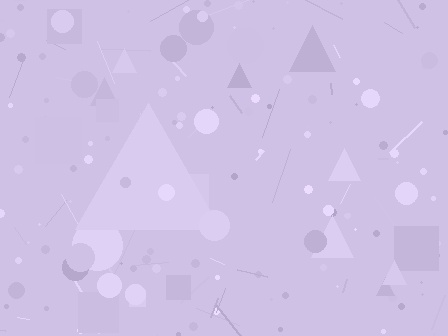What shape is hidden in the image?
A triangle is hidden in the image.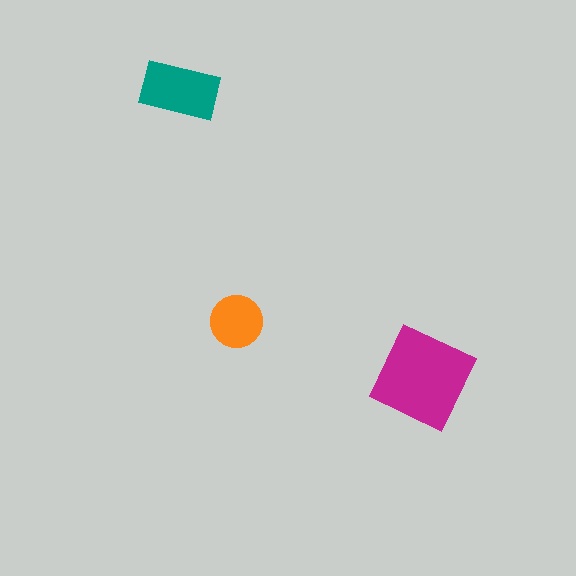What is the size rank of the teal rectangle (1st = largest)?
2nd.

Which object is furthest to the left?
The teal rectangle is leftmost.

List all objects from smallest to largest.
The orange circle, the teal rectangle, the magenta diamond.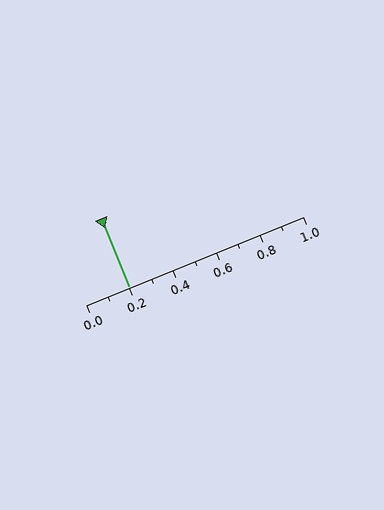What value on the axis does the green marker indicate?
The marker indicates approximately 0.2.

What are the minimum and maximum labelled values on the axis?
The axis runs from 0.0 to 1.0.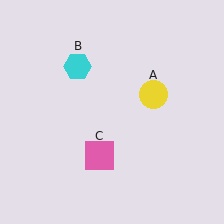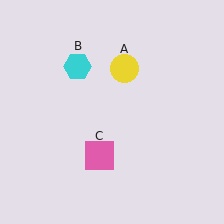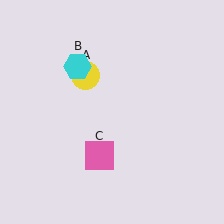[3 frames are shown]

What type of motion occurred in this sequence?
The yellow circle (object A) rotated counterclockwise around the center of the scene.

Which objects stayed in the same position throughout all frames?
Cyan hexagon (object B) and pink square (object C) remained stationary.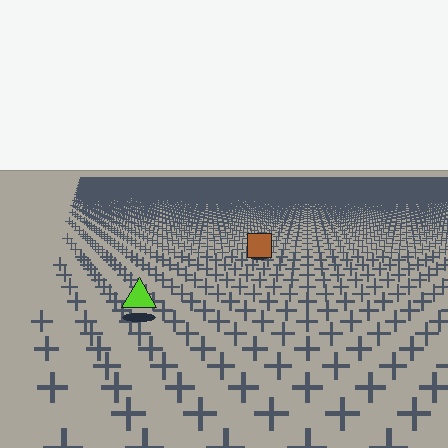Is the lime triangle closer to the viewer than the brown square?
Yes. The lime triangle is closer — you can tell from the texture gradient: the ground texture is coarser near it.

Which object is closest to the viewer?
The lime triangle is closest. The texture marks near it are larger and more spread out.